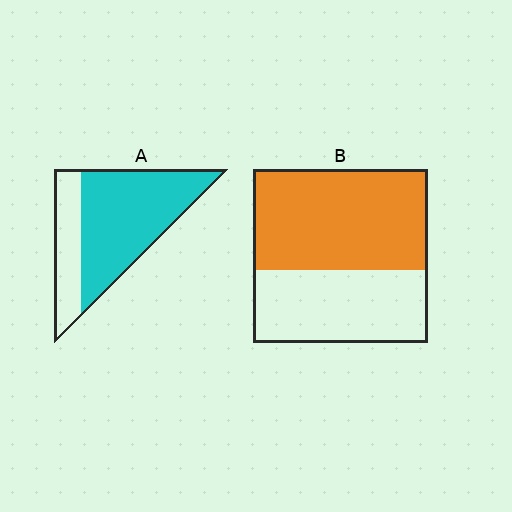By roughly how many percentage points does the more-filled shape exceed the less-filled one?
By roughly 15 percentage points (A over B).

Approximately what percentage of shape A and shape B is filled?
A is approximately 70% and B is approximately 60%.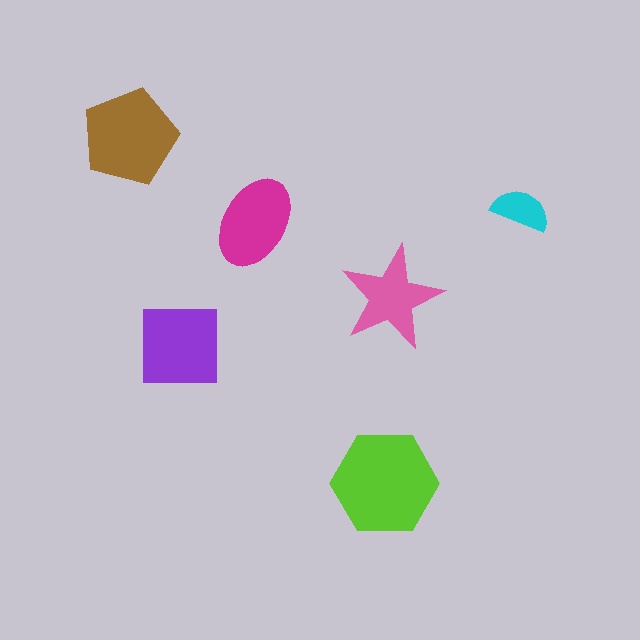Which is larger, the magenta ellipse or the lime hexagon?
The lime hexagon.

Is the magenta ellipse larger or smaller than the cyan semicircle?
Larger.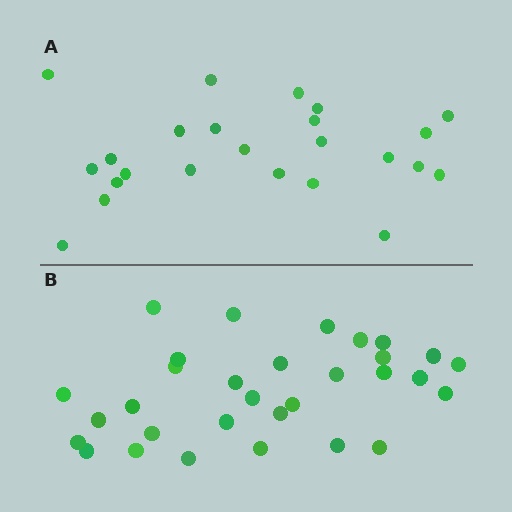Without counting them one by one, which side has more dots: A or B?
Region B (the bottom region) has more dots.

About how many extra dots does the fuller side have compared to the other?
Region B has roughly 8 or so more dots than region A.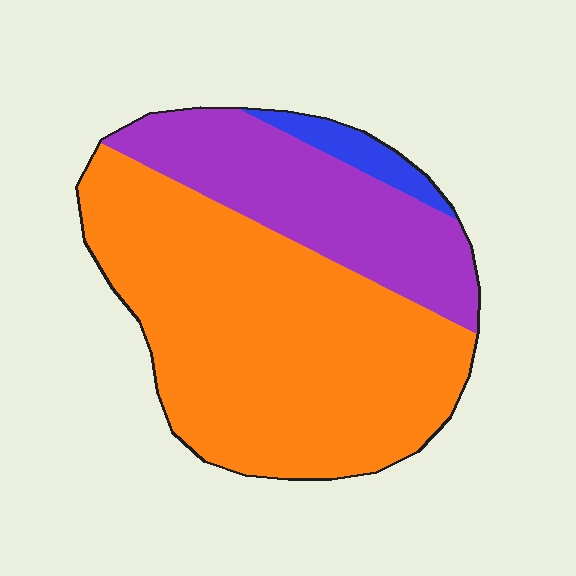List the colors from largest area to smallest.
From largest to smallest: orange, purple, blue.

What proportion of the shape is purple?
Purple takes up about one quarter (1/4) of the shape.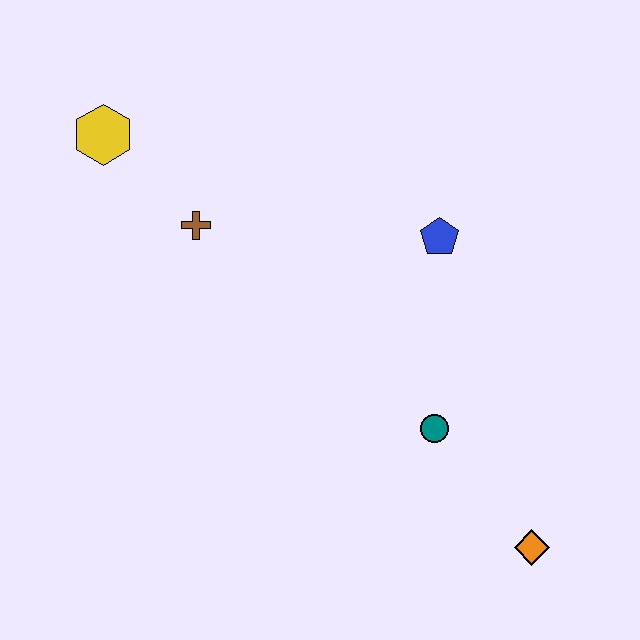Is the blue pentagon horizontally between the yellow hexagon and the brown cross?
No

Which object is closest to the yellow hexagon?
The brown cross is closest to the yellow hexagon.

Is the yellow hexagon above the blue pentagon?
Yes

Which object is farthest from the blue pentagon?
The yellow hexagon is farthest from the blue pentagon.